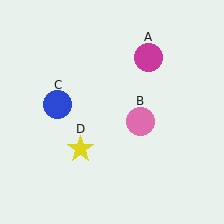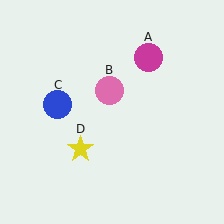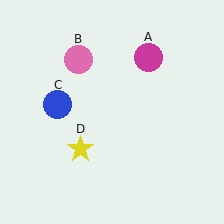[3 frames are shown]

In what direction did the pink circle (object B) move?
The pink circle (object B) moved up and to the left.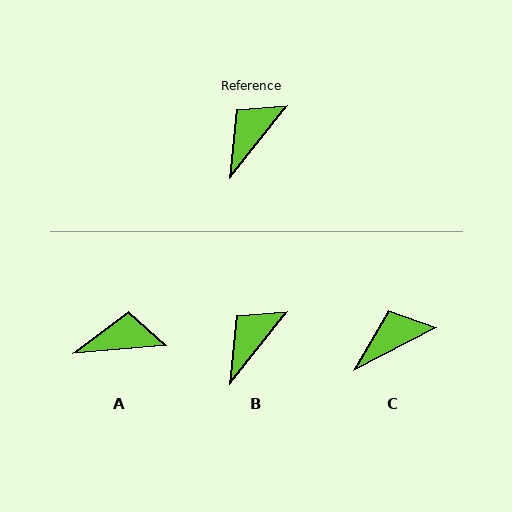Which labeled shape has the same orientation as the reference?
B.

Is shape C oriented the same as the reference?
No, it is off by about 24 degrees.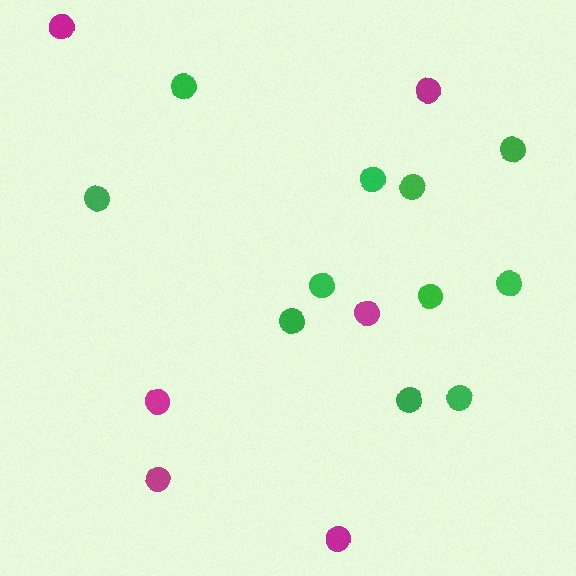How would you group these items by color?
There are 2 groups: one group of green circles (11) and one group of magenta circles (6).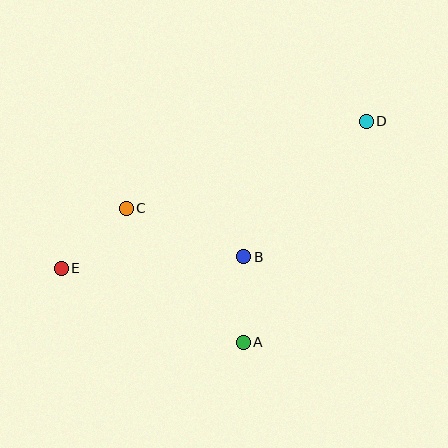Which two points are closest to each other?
Points A and B are closest to each other.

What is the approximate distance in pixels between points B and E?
The distance between B and E is approximately 183 pixels.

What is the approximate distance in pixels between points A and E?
The distance between A and E is approximately 196 pixels.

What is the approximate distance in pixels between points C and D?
The distance between C and D is approximately 255 pixels.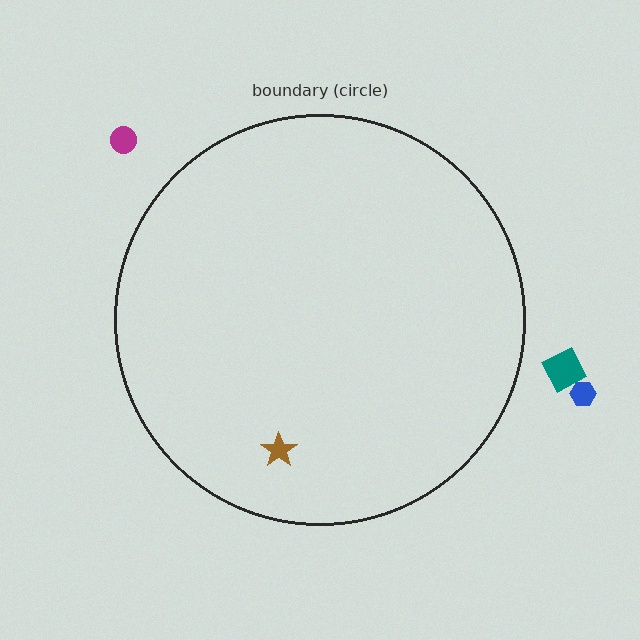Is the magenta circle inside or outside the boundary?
Outside.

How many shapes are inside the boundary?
1 inside, 3 outside.